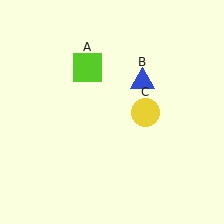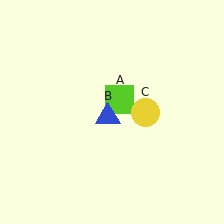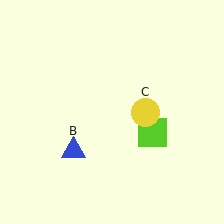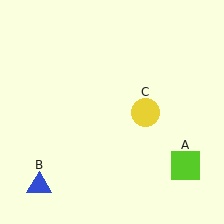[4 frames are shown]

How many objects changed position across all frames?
2 objects changed position: lime square (object A), blue triangle (object B).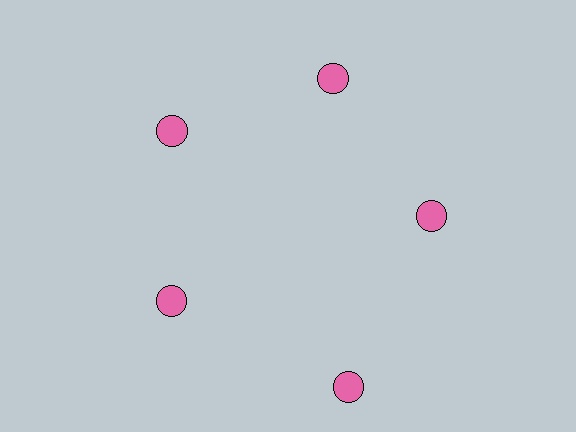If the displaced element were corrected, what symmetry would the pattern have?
It would have 5-fold rotational symmetry — the pattern would map onto itself every 72 degrees.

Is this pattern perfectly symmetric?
No. The 5 pink circles are arranged in a ring, but one element near the 5 o'clock position is pushed outward from the center, breaking the 5-fold rotational symmetry.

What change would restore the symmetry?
The symmetry would be restored by moving it inward, back onto the ring so that all 5 circles sit at equal angles and equal distance from the center.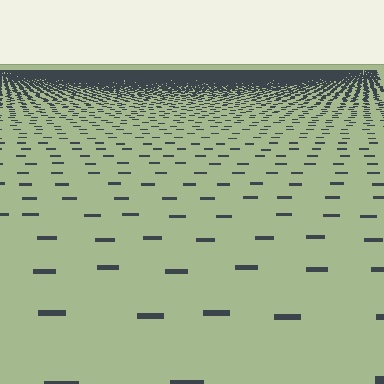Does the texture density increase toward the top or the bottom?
Density increases toward the top.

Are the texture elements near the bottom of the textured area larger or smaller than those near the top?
Larger. Near the bottom, elements are closer to the viewer and appear at a bigger on-screen size.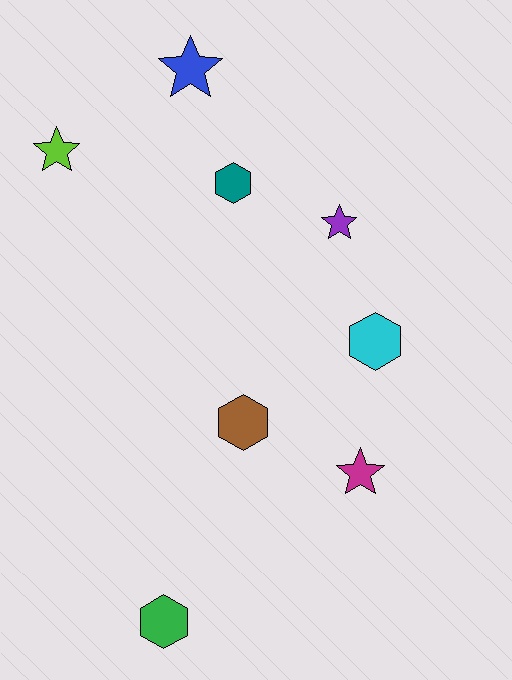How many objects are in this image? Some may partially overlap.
There are 8 objects.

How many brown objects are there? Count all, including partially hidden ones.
There is 1 brown object.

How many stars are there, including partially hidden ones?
There are 4 stars.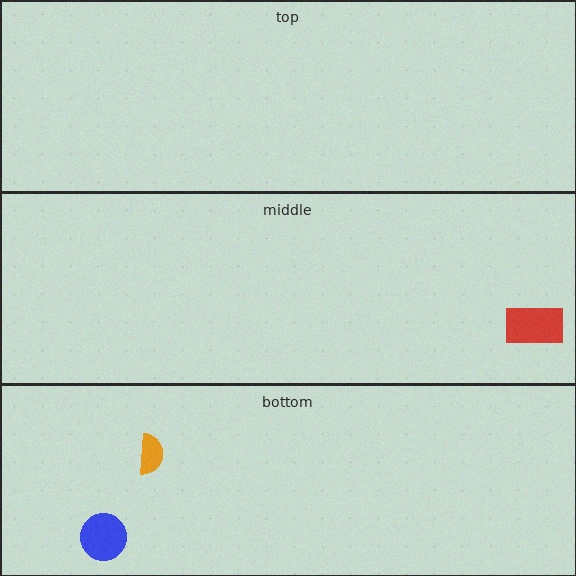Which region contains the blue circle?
The bottom region.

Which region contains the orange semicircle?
The bottom region.